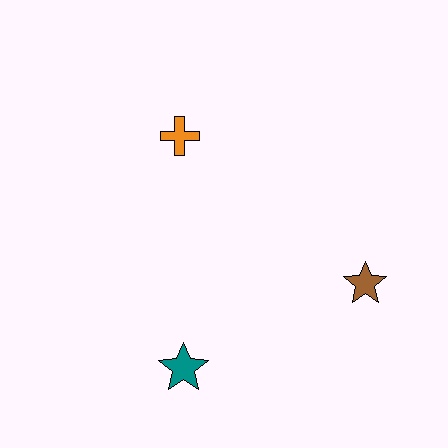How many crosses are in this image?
There is 1 cross.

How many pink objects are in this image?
There are no pink objects.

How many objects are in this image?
There are 3 objects.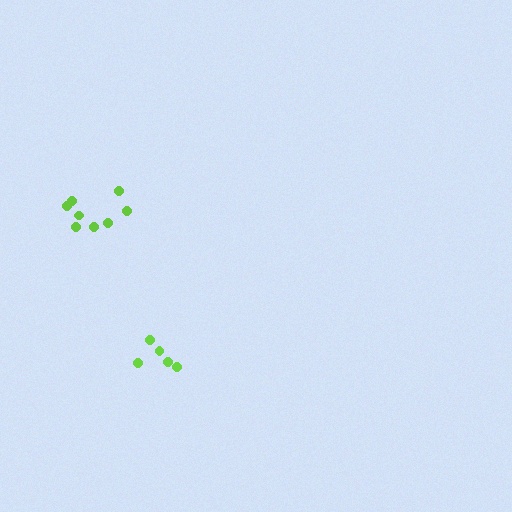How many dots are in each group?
Group 1: 5 dots, Group 2: 8 dots (13 total).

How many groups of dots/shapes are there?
There are 2 groups.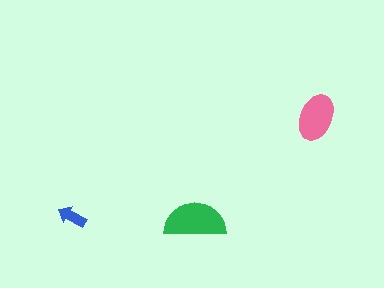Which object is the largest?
The green semicircle.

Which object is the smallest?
The blue arrow.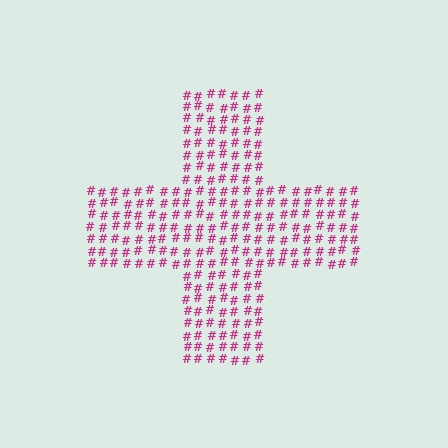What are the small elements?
The small elements are hash symbols.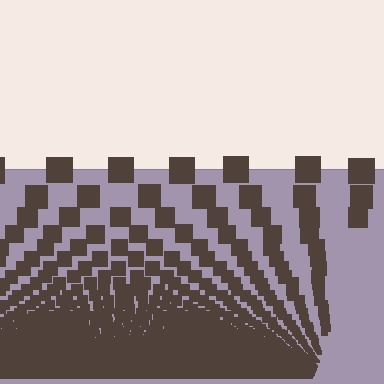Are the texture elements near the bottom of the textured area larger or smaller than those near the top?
Smaller. The gradient is inverted — elements near the bottom are smaller and denser.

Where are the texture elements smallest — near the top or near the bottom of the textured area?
Near the bottom.